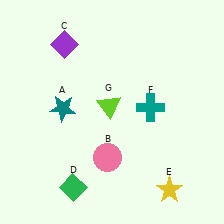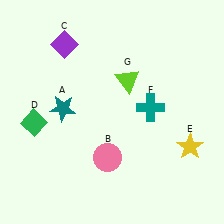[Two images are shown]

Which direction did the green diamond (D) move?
The green diamond (D) moved up.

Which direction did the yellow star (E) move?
The yellow star (E) moved up.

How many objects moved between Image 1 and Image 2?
3 objects moved between the two images.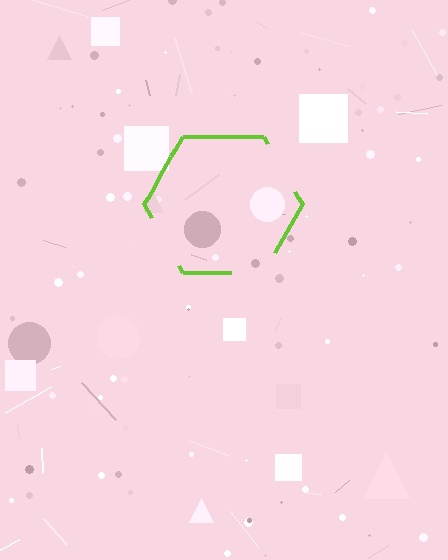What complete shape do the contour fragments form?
The contour fragments form a hexagon.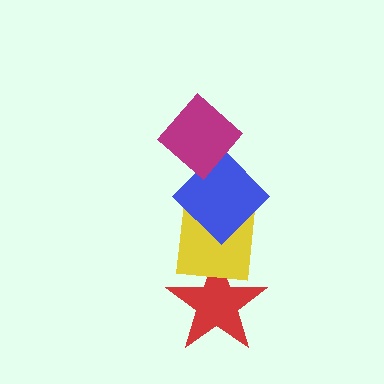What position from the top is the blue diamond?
The blue diamond is 2nd from the top.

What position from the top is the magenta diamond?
The magenta diamond is 1st from the top.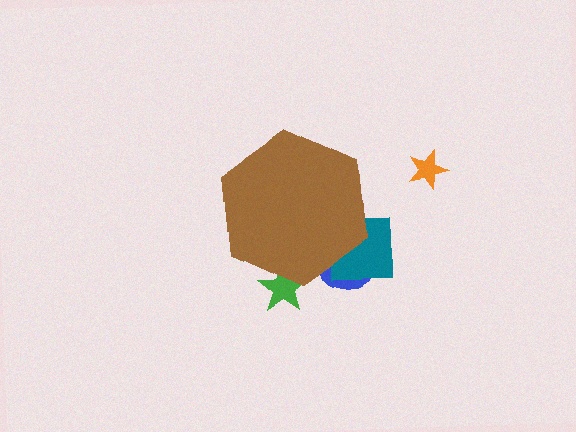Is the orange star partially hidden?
No, the orange star is fully visible.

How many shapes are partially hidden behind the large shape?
3 shapes are partially hidden.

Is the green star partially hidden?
Yes, the green star is partially hidden behind the brown hexagon.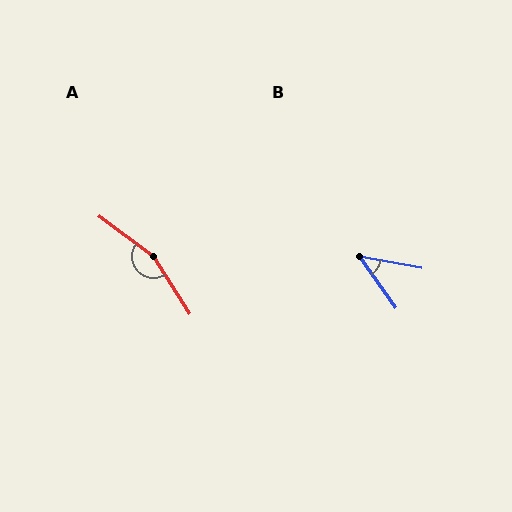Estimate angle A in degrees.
Approximately 159 degrees.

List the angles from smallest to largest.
B (45°), A (159°).